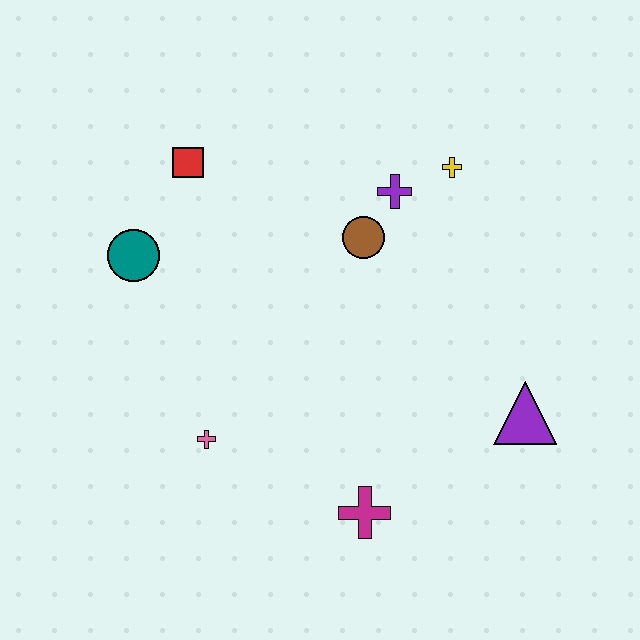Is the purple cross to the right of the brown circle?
Yes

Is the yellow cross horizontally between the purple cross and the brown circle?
No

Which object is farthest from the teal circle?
The purple triangle is farthest from the teal circle.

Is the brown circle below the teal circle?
No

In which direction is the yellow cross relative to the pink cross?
The yellow cross is above the pink cross.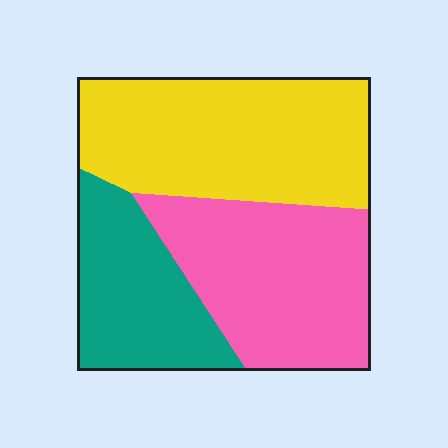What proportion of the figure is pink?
Pink covers around 35% of the figure.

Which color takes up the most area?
Yellow, at roughly 40%.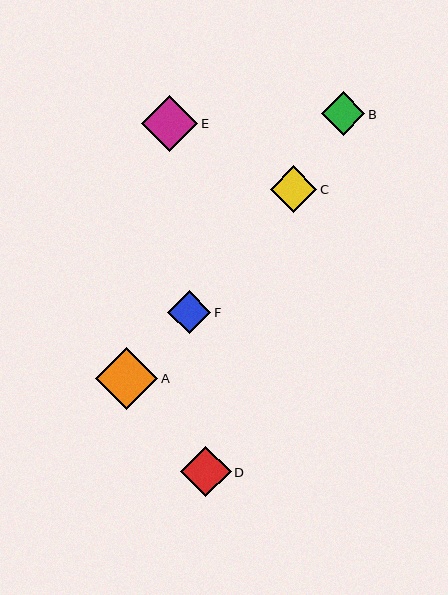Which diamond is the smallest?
Diamond F is the smallest with a size of approximately 43 pixels.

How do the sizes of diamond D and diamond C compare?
Diamond D and diamond C are approximately the same size.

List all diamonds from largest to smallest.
From largest to smallest: A, E, D, C, B, F.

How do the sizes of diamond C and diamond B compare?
Diamond C and diamond B are approximately the same size.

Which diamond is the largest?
Diamond A is the largest with a size of approximately 62 pixels.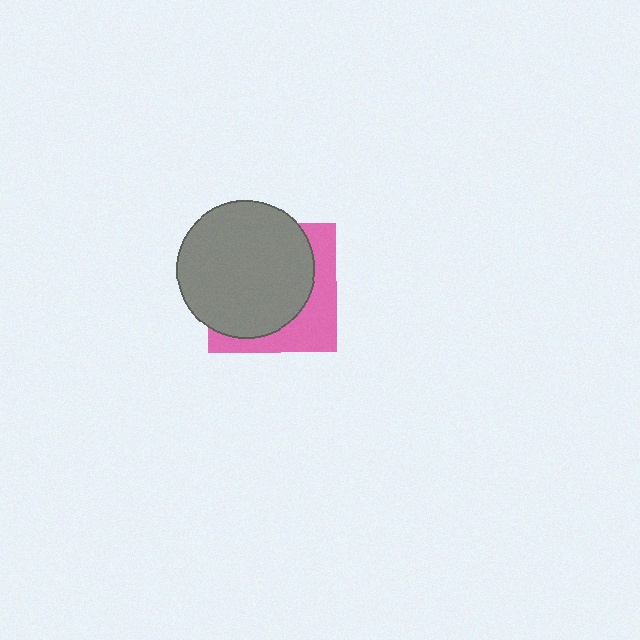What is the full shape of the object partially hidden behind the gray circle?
The partially hidden object is a pink square.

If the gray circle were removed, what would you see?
You would see the complete pink square.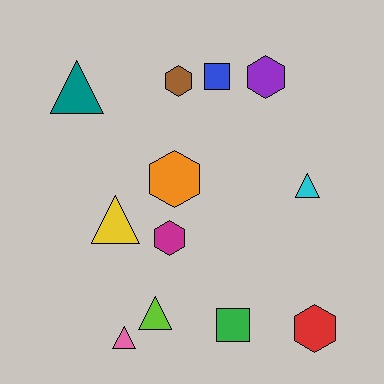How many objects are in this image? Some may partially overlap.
There are 12 objects.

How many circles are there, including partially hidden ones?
There are no circles.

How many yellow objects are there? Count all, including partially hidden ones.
There is 1 yellow object.